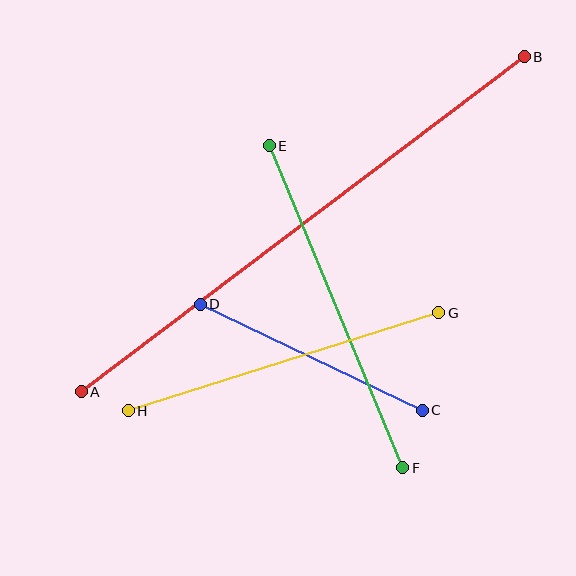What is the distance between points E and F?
The distance is approximately 349 pixels.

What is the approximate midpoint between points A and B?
The midpoint is at approximately (303, 224) pixels.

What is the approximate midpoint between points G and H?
The midpoint is at approximately (284, 362) pixels.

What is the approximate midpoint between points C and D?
The midpoint is at approximately (311, 357) pixels.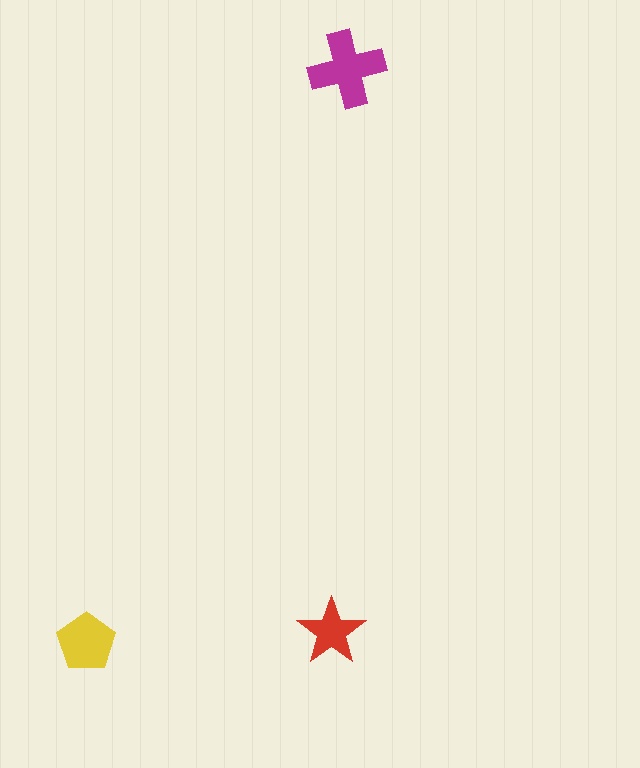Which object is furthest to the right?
The magenta cross is rightmost.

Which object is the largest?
The magenta cross.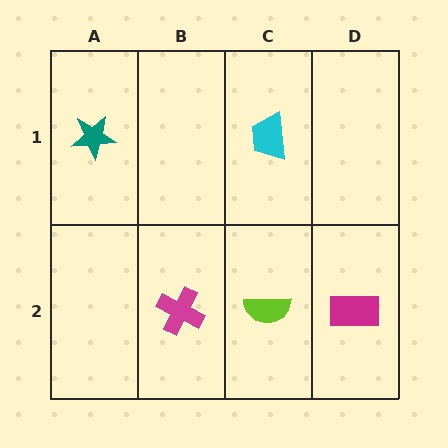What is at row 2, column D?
A magenta rectangle.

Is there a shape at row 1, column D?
No, that cell is empty.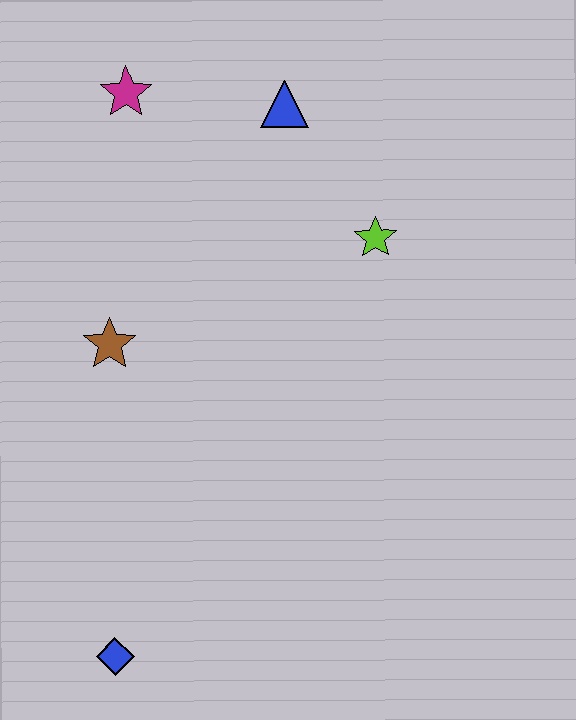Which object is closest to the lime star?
The blue triangle is closest to the lime star.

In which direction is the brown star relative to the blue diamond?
The brown star is above the blue diamond.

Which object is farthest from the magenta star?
The blue diamond is farthest from the magenta star.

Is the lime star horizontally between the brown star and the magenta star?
No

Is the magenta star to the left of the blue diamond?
No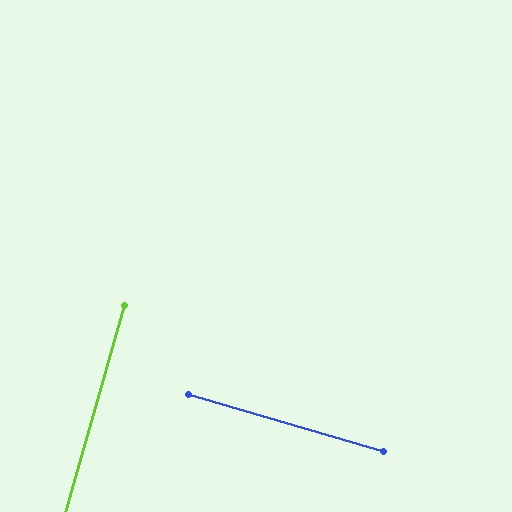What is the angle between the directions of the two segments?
Approximately 89 degrees.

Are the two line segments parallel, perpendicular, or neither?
Perpendicular — they meet at approximately 89°.